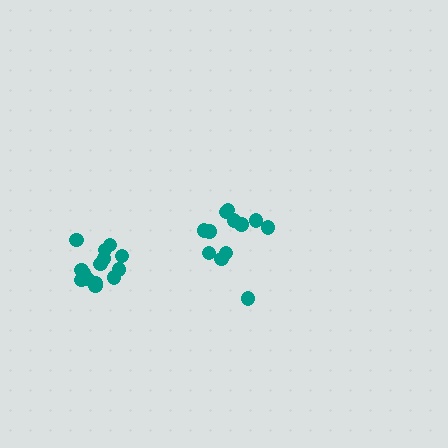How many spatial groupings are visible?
There are 2 spatial groupings.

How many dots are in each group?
Group 1: 12 dots, Group 2: 14 dots (26 total).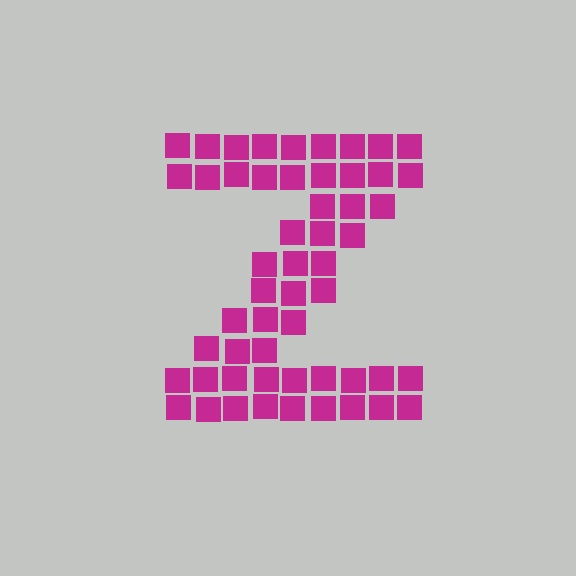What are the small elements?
The small elements are squares.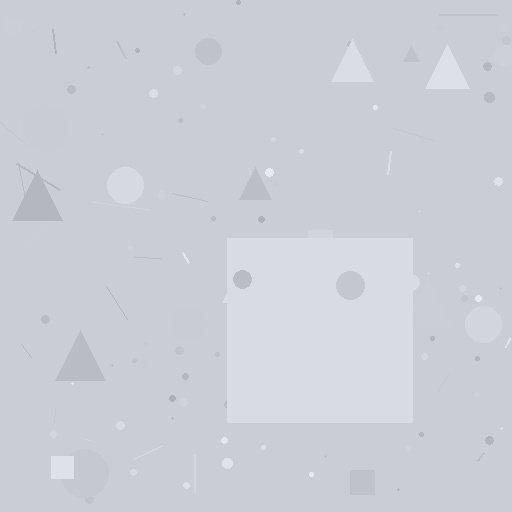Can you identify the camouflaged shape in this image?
The camouflaged shape is a square.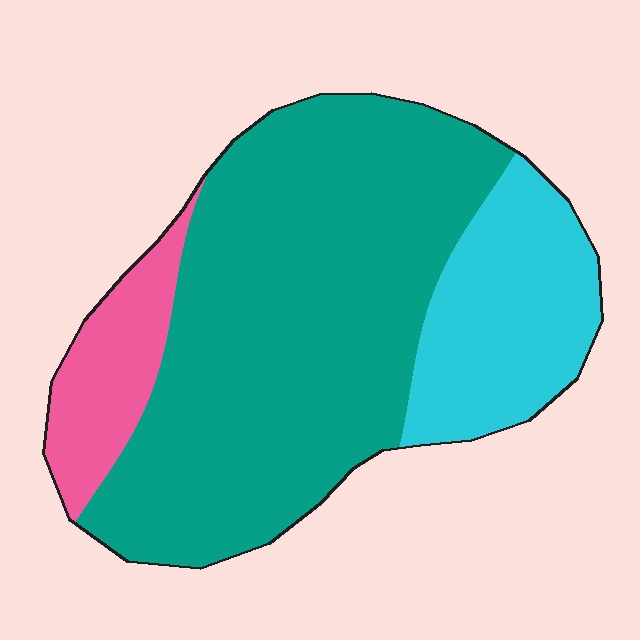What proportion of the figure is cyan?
Cyan takes up less than a quarter of the figure.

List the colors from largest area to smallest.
From largest to smallest: teal, cyan, pink.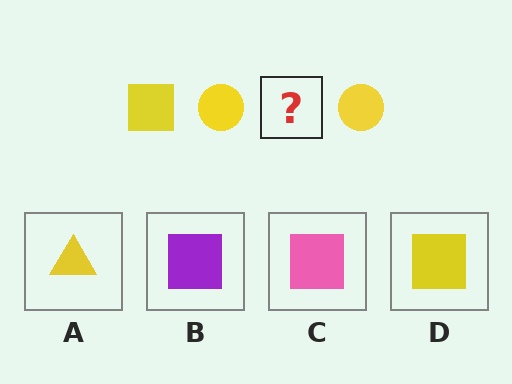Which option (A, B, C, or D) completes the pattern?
D.